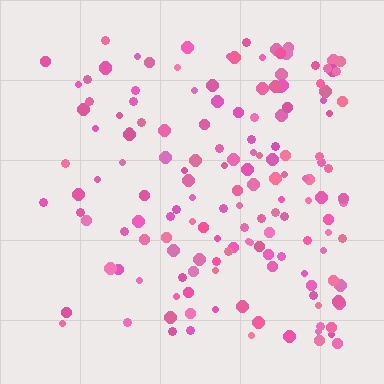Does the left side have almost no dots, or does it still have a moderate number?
Still a moderate number, just noticeably fewer than the right.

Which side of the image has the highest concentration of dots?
The right.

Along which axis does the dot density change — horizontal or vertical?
Horizontal.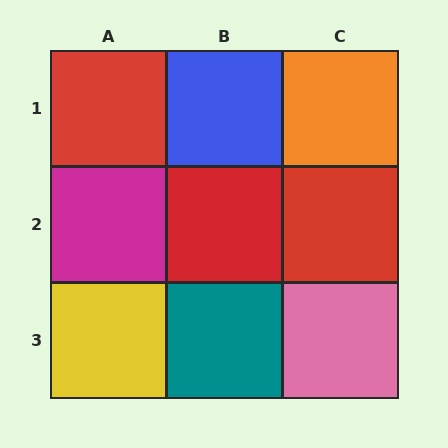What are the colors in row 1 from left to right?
Red, blue, orange.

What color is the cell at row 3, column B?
Teal.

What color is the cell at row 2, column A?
Magenta.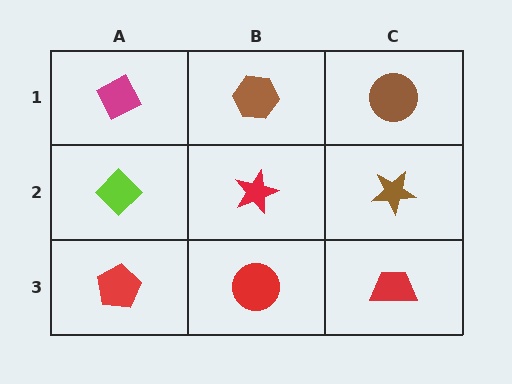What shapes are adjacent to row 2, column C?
A brown circle (row 1, column C), a red trapezoid (row 3, column C), a red star (row 2, column B).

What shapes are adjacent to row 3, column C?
A brown star (row 2, column C), a red circle (row 3, column B).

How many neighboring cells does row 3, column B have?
3.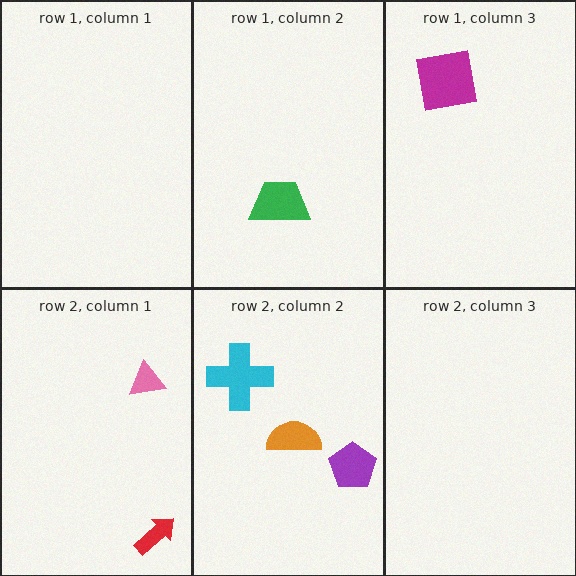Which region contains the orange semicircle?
The row 2, column 2 region.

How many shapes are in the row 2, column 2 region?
3.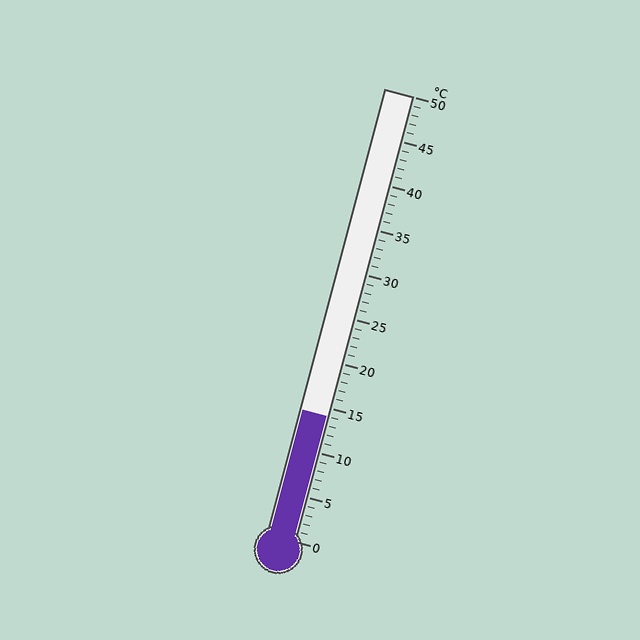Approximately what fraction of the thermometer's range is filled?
The thermometer is filled to approximately 30% of its range.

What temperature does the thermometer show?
The thermometer shows approximately 14°C.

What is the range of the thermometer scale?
The thermometer scale ranges from 0°C to 50°C.